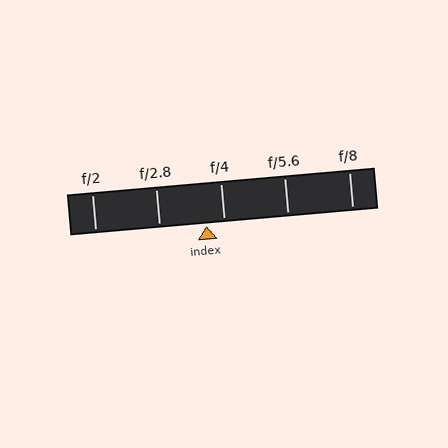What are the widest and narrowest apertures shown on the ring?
The widest aperture shown is f/2 and the narrowest is f/8.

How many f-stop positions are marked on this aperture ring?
There are 5 f-stop positions marked.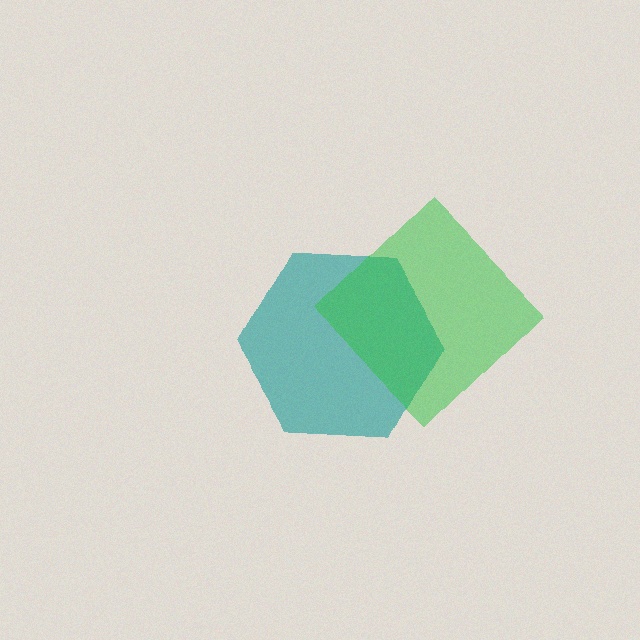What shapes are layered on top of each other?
The layered shapes are: a teal hexagon, a green diamond.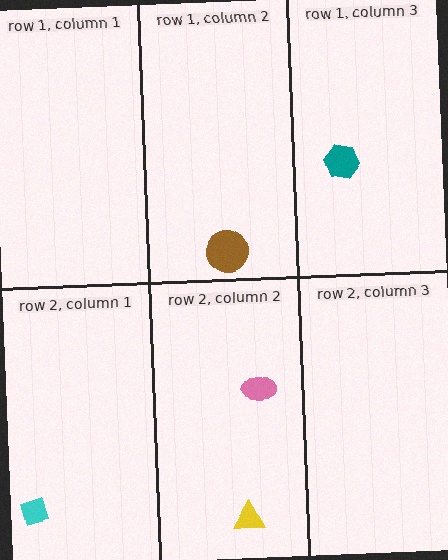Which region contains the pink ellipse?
The row 2, column 2 region.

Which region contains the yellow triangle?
The row 2, column 2 region.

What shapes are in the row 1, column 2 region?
The brown circle.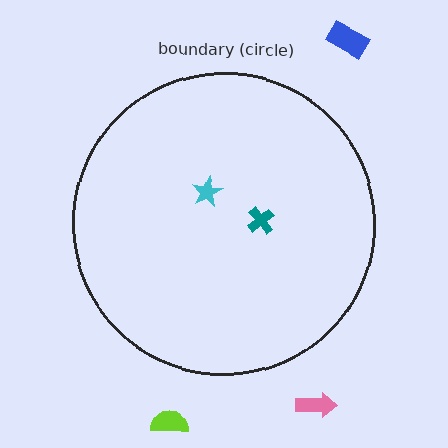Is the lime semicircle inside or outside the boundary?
Outside.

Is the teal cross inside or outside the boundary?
Inside.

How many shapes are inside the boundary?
2 inside, 3 outside.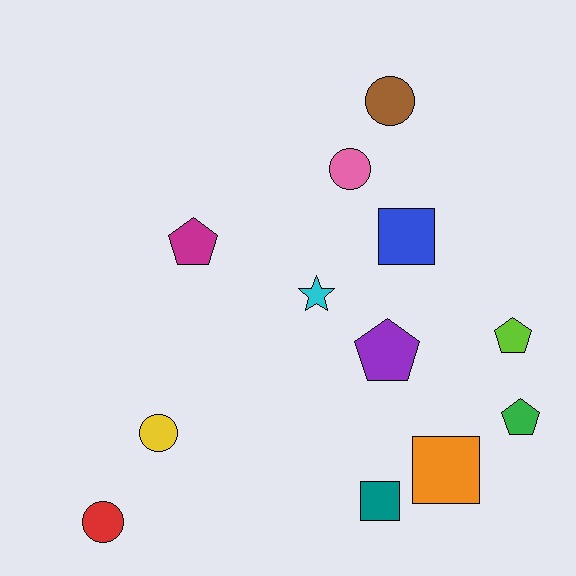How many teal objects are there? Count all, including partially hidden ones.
There is 1 teal object.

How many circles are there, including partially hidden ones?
There are 4 circles.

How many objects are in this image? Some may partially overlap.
There are 12 objects.